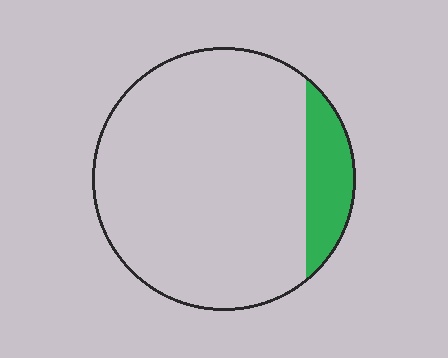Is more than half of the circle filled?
No.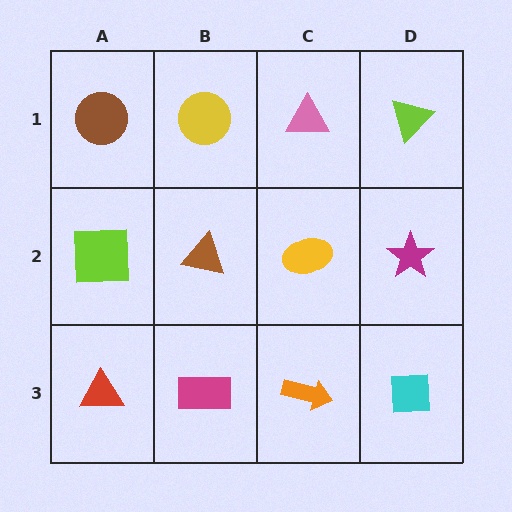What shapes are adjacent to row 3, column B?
A brown triangle (row 2, column B), a red triangle (row 3, column A), an orange arrow (row 3, column C).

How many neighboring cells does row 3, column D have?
2.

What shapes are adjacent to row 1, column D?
A magenta star (row 2, column D), a pink triangle (row 1, column C).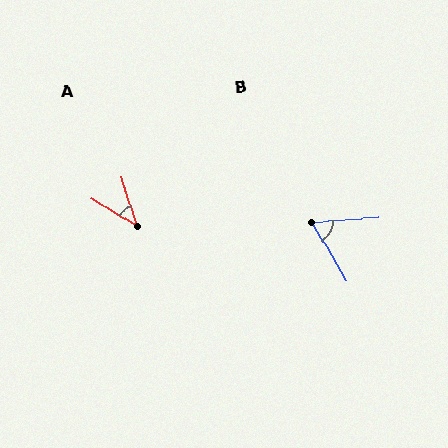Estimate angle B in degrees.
Approximately 64 degrees.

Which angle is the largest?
B, at approximately 64 degrees.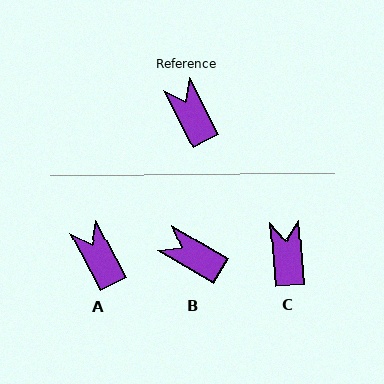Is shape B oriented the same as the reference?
No, it is off by about 32 degrees.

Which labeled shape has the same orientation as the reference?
A.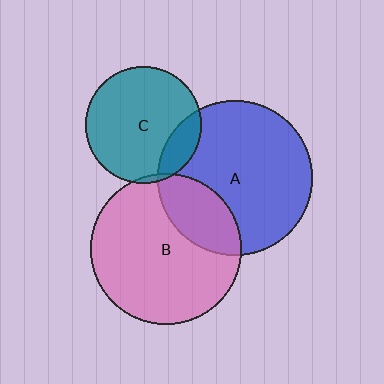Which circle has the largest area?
Circle A (blue).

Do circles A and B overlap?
Yes.